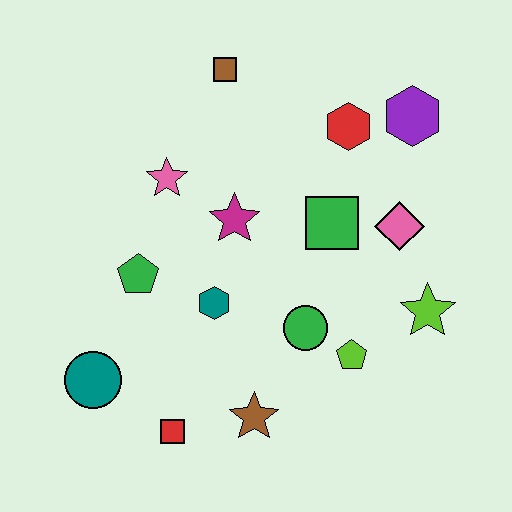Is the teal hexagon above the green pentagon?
No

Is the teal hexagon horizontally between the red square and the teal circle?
No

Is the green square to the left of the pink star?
No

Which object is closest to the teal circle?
The red square is closest to the teal circle.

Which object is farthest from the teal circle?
The purple hexagon is farthest from the teal circle.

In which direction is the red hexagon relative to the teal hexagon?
The red hexagon is above the teal hexagon.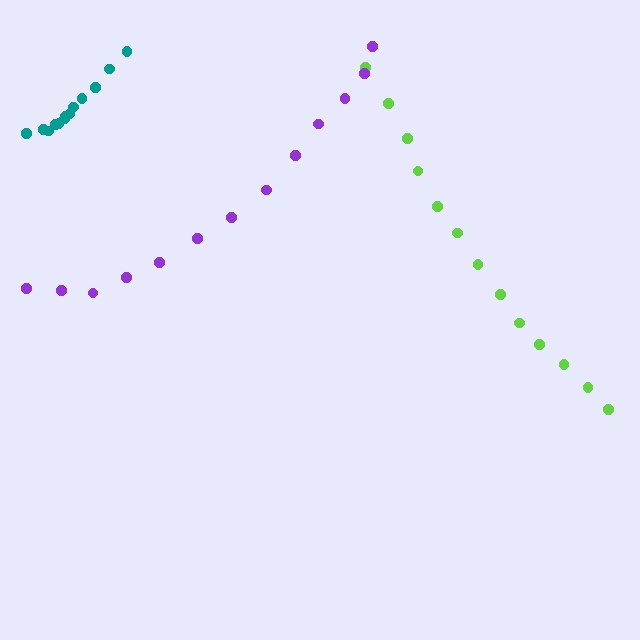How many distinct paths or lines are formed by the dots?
There are 3 distinct paths.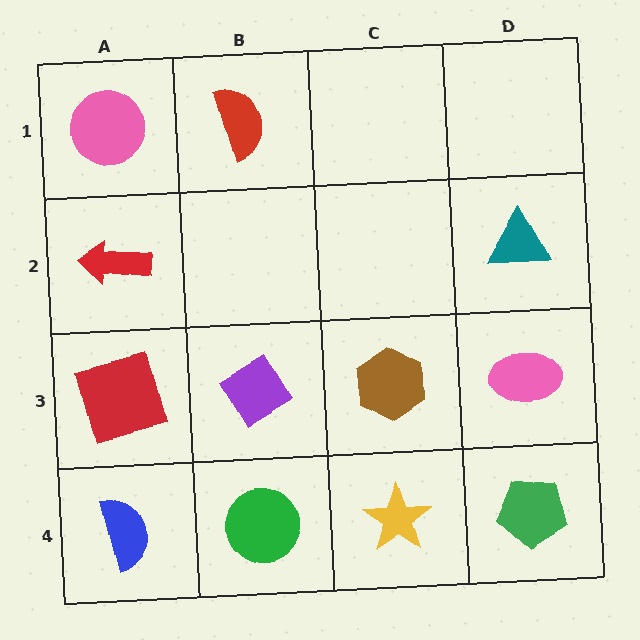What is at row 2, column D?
A teal triangle.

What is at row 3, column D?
A pink ellipse.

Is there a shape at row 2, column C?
No, that cell is empty.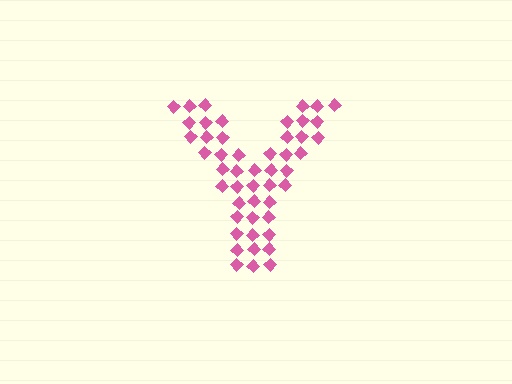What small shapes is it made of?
It is made of small diamonds.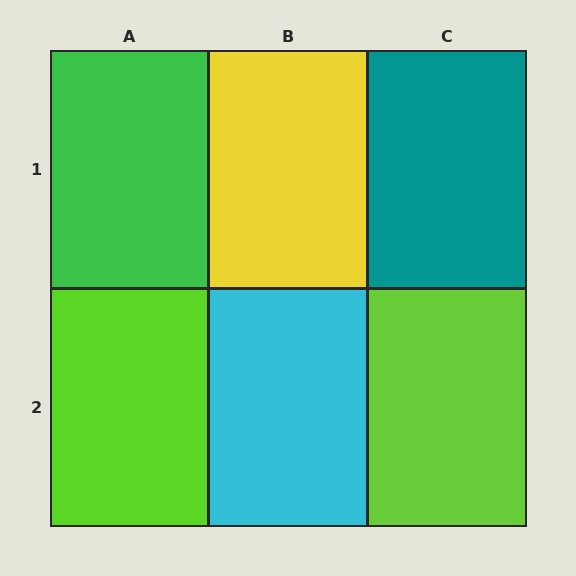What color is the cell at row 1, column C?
Teal.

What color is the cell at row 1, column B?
Yellow.